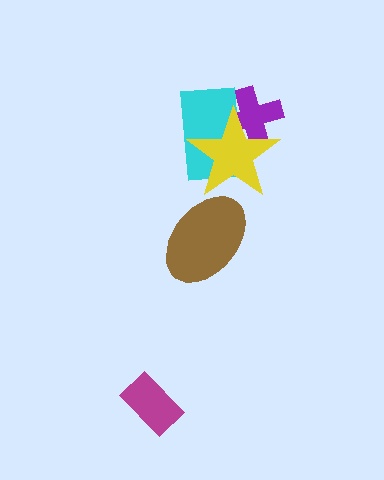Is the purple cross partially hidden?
Yes, it is partially covered by another shape.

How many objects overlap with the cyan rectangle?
2 objects overlap with the cyan rectangle.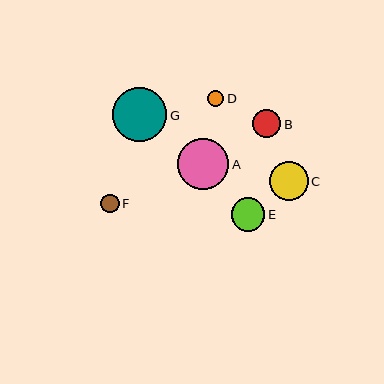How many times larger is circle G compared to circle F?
Circle G is approximately 3.0 times the size of circle F.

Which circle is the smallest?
Circle D is the smallest with a size of approximately 16 pixels.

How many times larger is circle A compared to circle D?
Circle A is approximately 3.1 times the size of circle D.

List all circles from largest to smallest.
From largest to smallest: G, A, C, E, B, F, D.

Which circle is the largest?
Circle G is the largest with a size of approximately 54 pixels.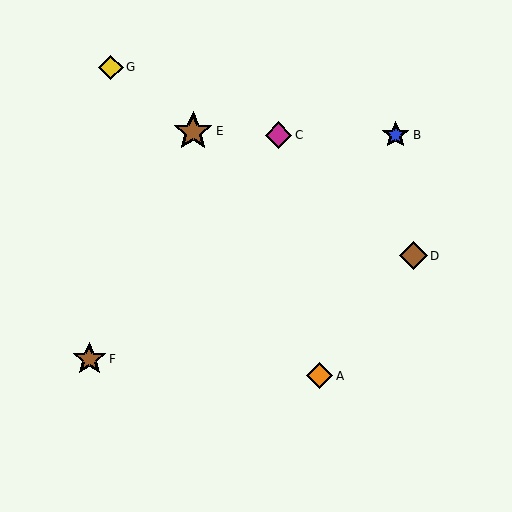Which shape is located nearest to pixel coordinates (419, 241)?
The brown diamond (labeled D) at (413, 256) is nearest to that location.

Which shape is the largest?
The brown star (labeled E) is the largest.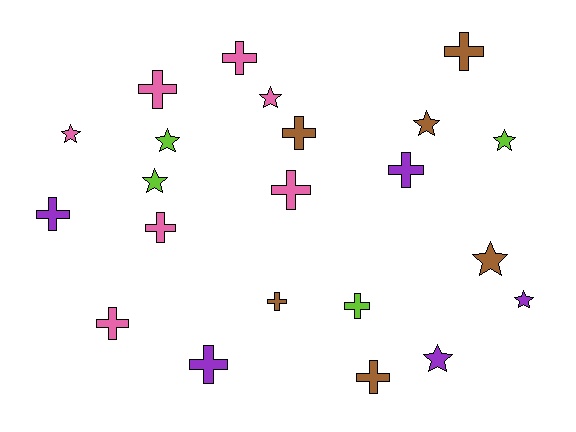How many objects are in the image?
There are 22 objects.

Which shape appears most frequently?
Cross, with 13 objects.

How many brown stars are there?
There are 2 brown stars.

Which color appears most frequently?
Pink, with 7 objects.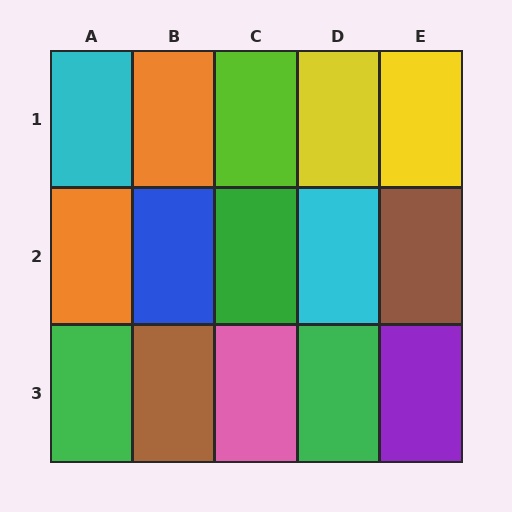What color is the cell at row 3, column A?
Green.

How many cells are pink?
1 cell is pink.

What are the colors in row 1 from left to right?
Cyan, orange, lime, yellow, yellow.